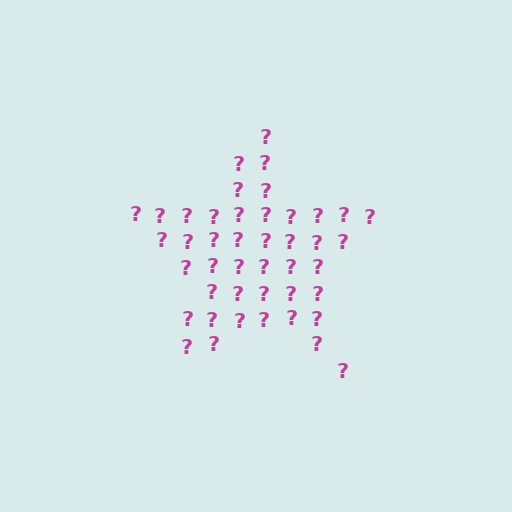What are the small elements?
The small elements are question marks.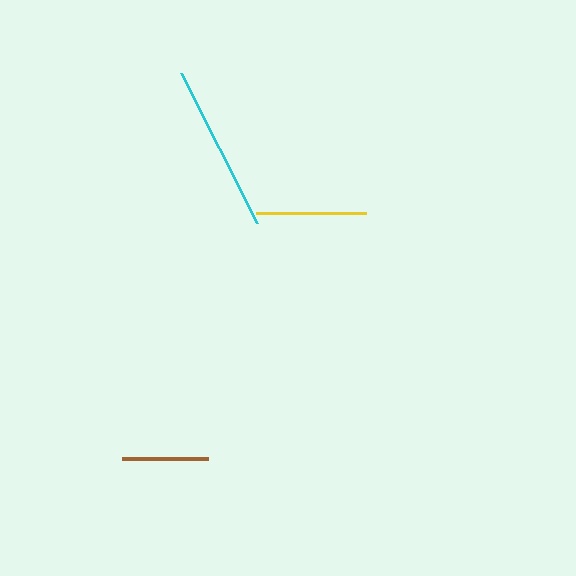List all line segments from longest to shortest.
From longest to shortest: cyan, yellow, brown.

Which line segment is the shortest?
The brown line is the shortest at approximately 85 pixels.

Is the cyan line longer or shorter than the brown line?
The cyan line is longer than the brown line.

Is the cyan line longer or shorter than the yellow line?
The cyan line is longer than the yellow line.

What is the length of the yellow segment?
The yellow segment is approximately 110 pixels long.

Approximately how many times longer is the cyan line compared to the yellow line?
The cyan line is approximately 1.5 times the length of the yellow line.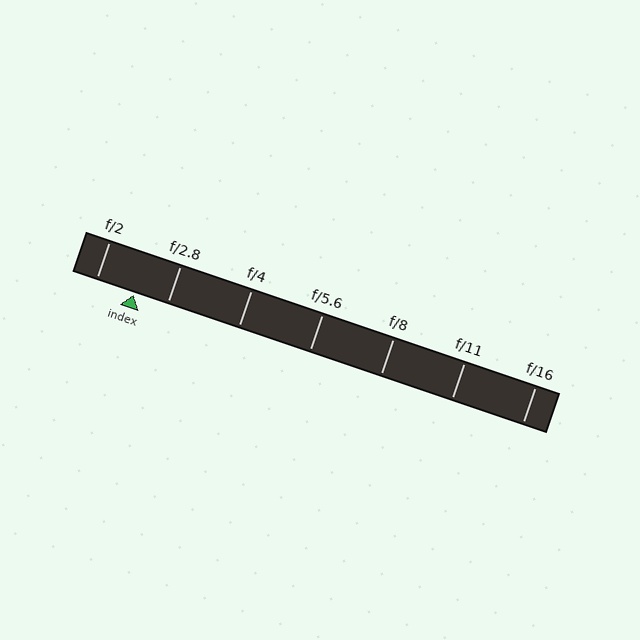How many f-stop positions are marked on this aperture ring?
There are 7 f-stop positions marked.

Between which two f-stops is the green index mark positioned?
The index mark is between f/2 and f/2.8.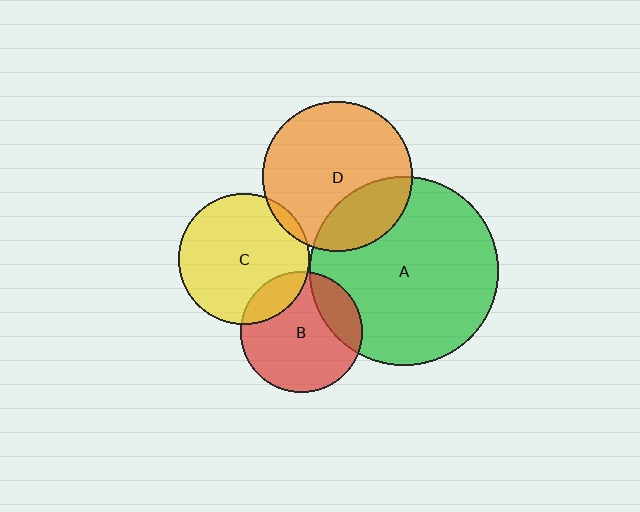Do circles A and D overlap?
Yes.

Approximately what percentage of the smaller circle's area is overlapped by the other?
Approximately 25%.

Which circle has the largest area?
Circle A (green).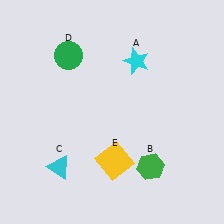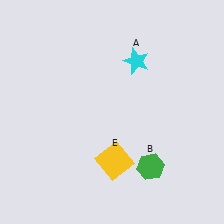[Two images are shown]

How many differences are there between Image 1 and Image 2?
There are 2 differences between the two images.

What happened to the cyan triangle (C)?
The cyan triangle (C) was removed in Image 2. It was in the bottom-left area of Image 1.